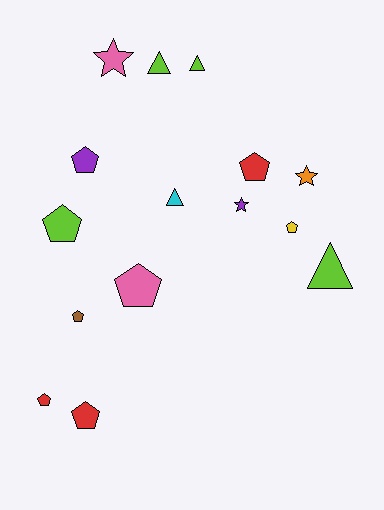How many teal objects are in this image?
There are no teal objects.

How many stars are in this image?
There are 3 stars.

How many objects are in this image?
There are 15 objects.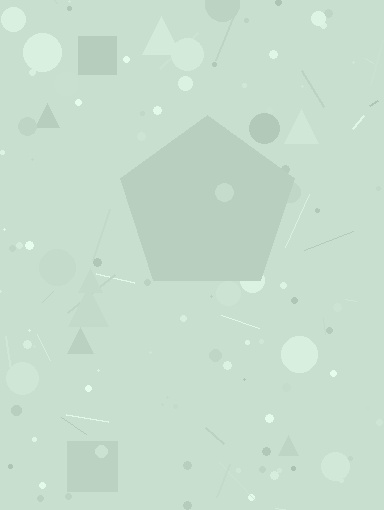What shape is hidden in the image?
A pentagon is hidden in the image.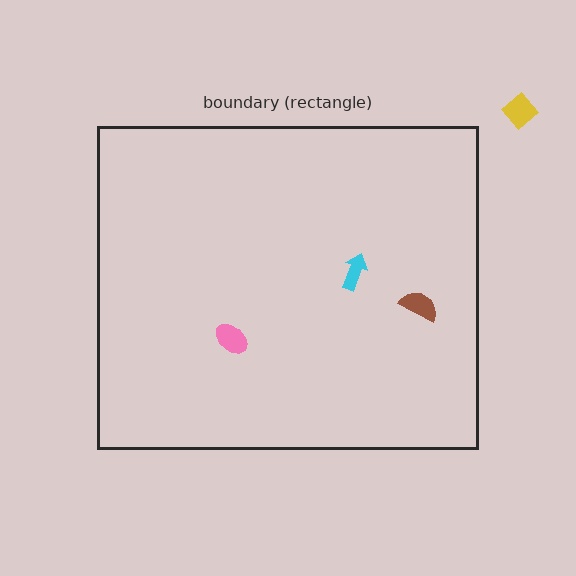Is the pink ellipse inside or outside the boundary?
Inside.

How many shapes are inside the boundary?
3 inside, 1 outside.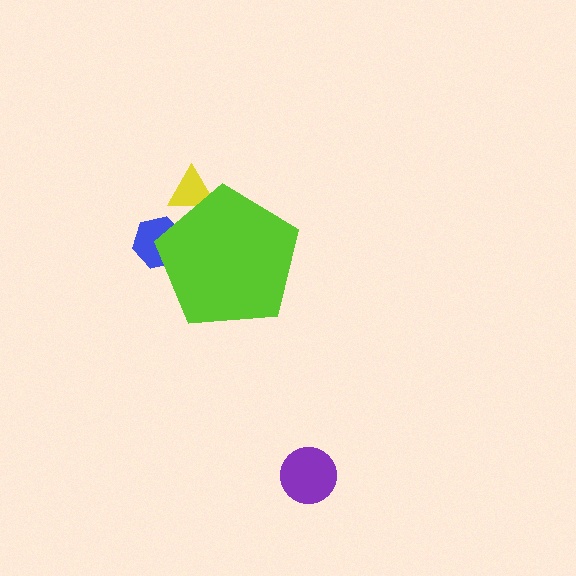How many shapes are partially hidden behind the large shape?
2 shapes are partially hidden.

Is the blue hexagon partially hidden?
Yes, the blue hexagon is partially hidden behind the lime pentagon.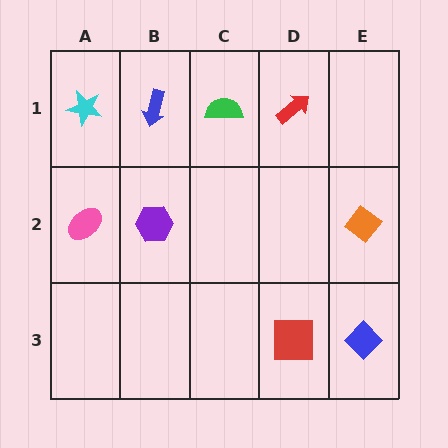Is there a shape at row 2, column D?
No, that cell is empty.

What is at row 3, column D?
A red square.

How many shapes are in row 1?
4 shapes.